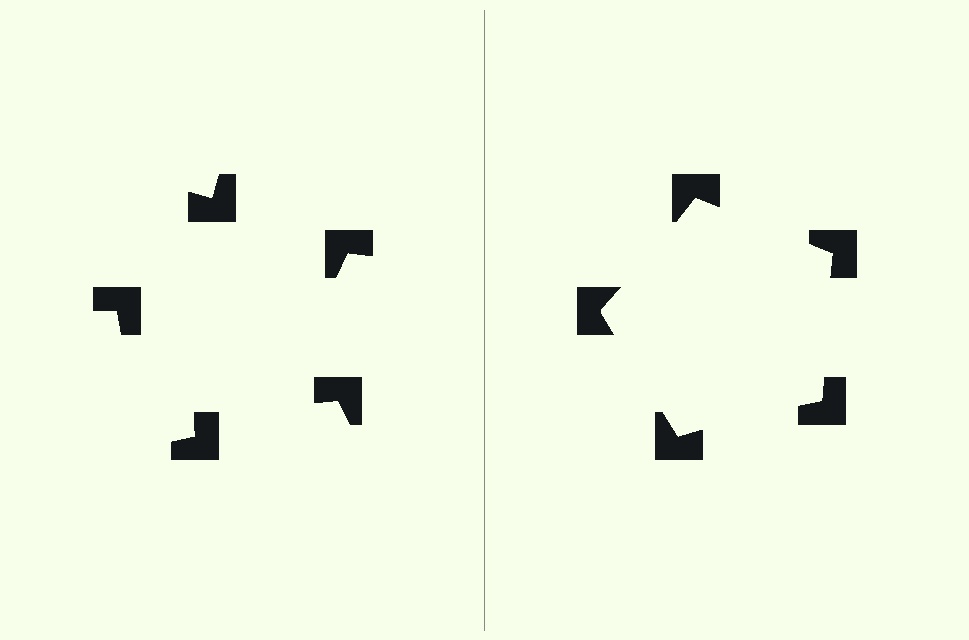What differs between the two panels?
The notched squares are positioned identically on both sides; only the wedge orientations differ. On the right they align to a pentagon; on the left they are misaligned.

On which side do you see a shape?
An illusory pentagon appears on the right side. On the left side the wedge cuts are rotated, so no coherent shape forms.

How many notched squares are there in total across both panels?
10 — 5 on each side.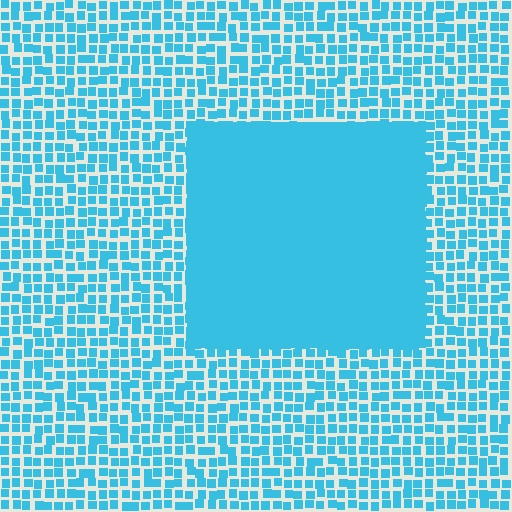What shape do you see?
I see a rectangle.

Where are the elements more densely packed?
The elements are more densely packed inside the rectangle boundary.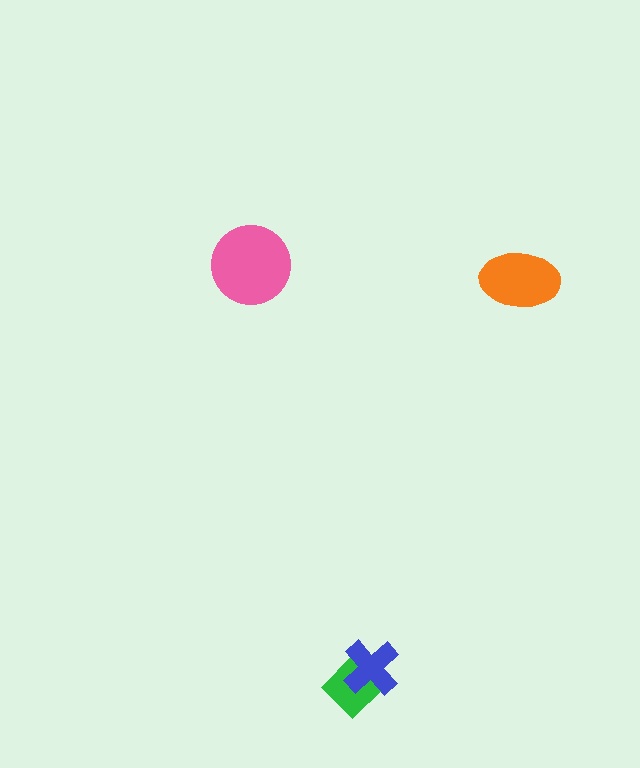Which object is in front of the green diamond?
The blue cross is in front of the green diamond.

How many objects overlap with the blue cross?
1 object overlaps with the blue cross.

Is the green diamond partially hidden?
Yes, it is partially covered by another shape.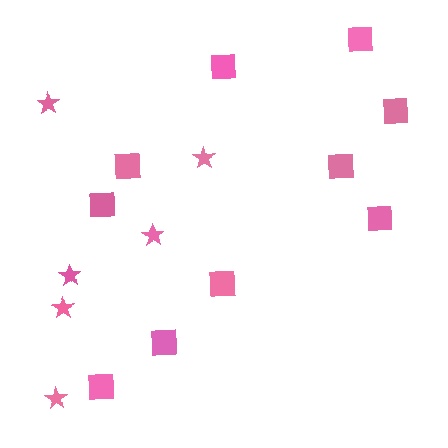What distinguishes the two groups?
There are 2 groups: one group of squares (10) and one group of stars (6).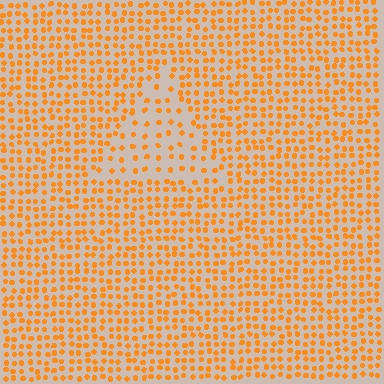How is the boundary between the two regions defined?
The boundary is defined by a change in element density (approximately 2.1x ratio). All elements are the same color, size, and shape.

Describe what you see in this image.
The image contains small orange elements arranged at two different densities. A triangle-shaped region is visible where the elements are less densely packed than the surrounding area.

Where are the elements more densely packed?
The elements are more densely packed outside the triangle boundary.